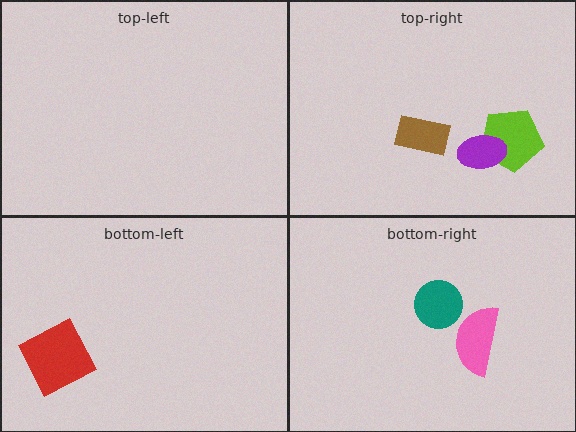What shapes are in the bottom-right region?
The pink semicircle, the teal circle.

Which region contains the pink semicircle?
The bottom-right region.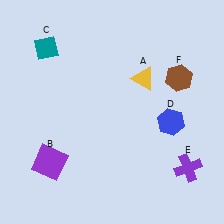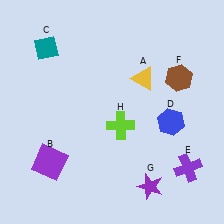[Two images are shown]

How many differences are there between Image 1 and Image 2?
There are 2 differences between the two images.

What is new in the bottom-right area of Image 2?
A purple star (G) was added in the bottom-right area of Image 2.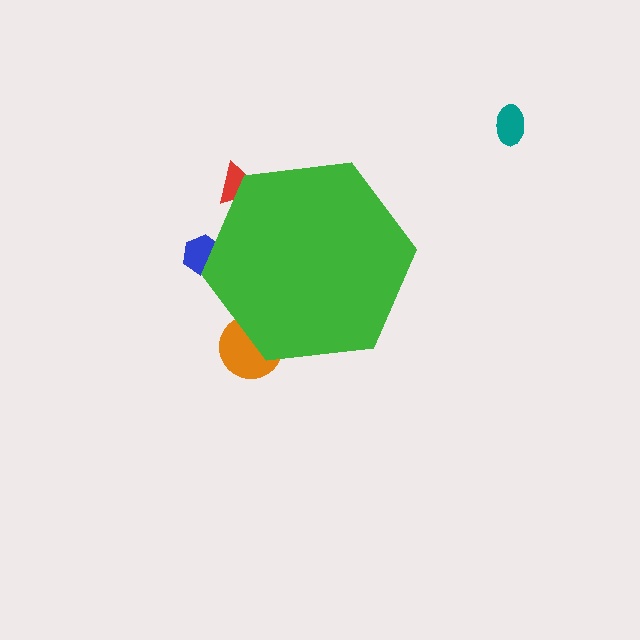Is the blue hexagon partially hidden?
Yes, the blue hexagon is partially hidden behind the green hexagon.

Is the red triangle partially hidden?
Yes, the red triangle is partially hidden behind the green hexagon.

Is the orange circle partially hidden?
Yes, the orange circle is partially hidden behind the green hexagon.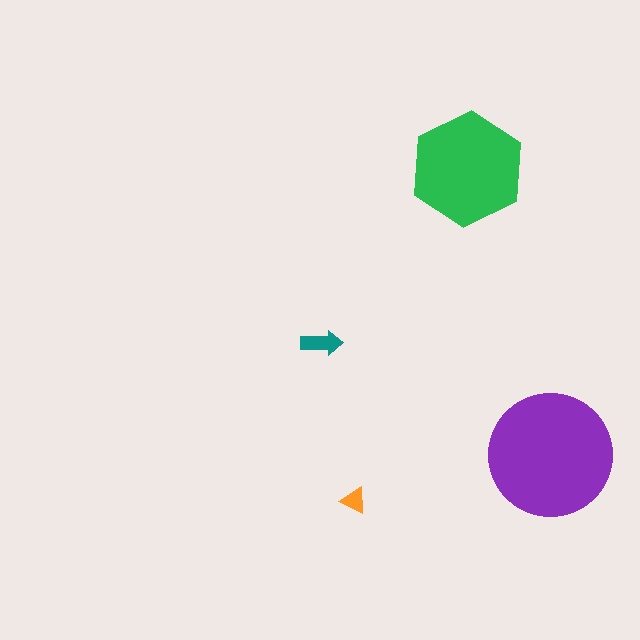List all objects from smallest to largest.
The orange triangle, the teal arrow, the green hexagon, the purple circle.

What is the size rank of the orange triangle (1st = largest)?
4th.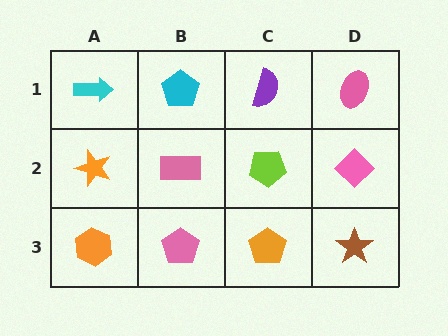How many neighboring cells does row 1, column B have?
3.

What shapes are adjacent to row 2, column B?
A cyan pentagon (row 1, column B), a pink pentagon (row 3, column B), an orange star (row 2, column A), a lime pentagon (row 2, column C).